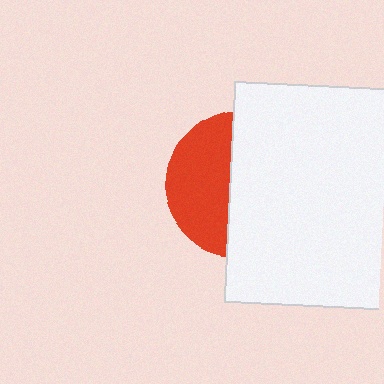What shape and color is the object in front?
The object in front is a white rectangle.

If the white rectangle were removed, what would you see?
You would see the complete red circle.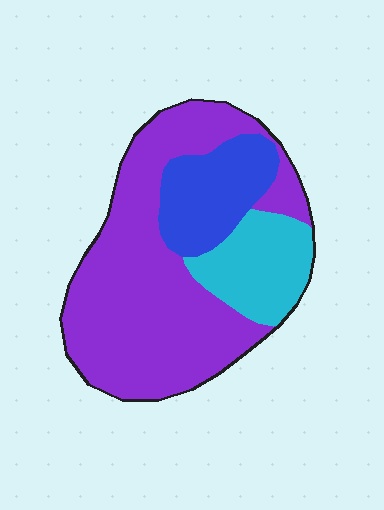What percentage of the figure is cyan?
Cyan takes up about one sixth (1/6) of the figure.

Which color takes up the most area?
Purple, at roughly 65%.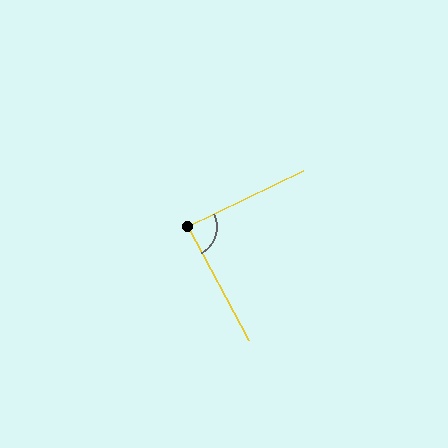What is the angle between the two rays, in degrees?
Approximately 87 degrees.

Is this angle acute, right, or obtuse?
It is approximately a right angle.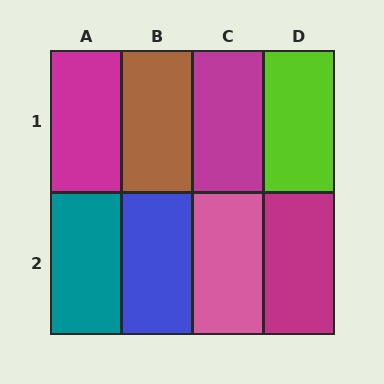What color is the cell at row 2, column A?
Teal.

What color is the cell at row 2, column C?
Pink.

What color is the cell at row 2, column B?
Blue.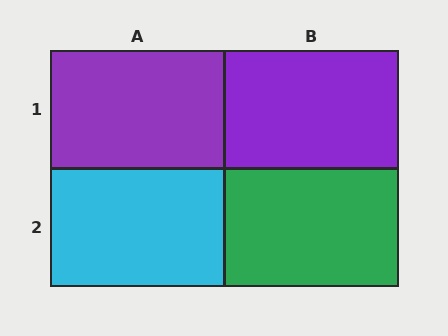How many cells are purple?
2 cells are purple.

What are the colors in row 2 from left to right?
Cyan, green.